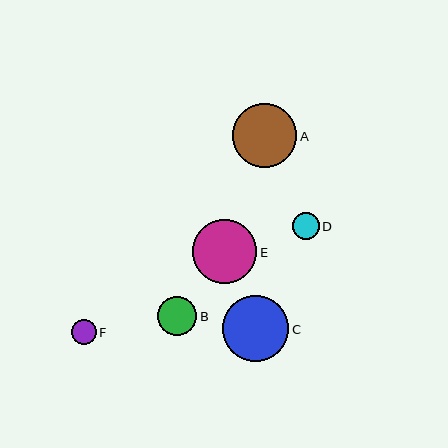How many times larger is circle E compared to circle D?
Circle E is approximately 2.4 times the size of circle D.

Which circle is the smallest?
Circle F is the smallest with a size of approximately 25 pixels.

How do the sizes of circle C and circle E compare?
Circle C and circle E are approximately the same size.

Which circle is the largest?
Circle C is the largest with a size of approximately 66 pixels.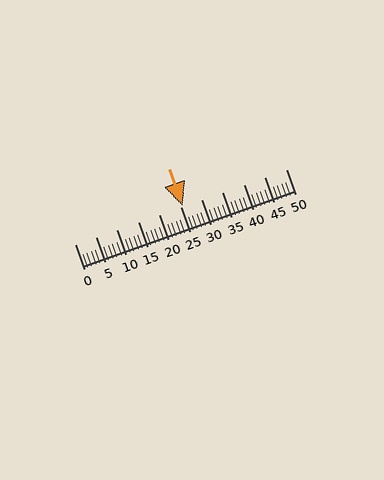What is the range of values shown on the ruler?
The ruler shows values from 0 to 50.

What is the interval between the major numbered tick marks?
The major tick marks are spaced 5 units apart.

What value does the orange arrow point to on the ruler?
The orange arrow points to approximately 26.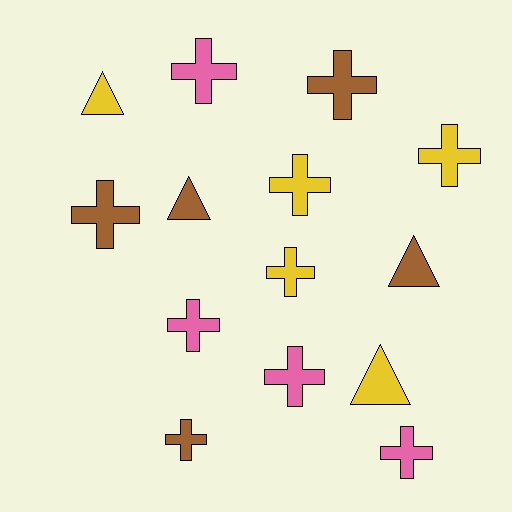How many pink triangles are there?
There are no pink triangles.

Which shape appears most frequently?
Cross, with 10 objects.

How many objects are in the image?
There are 14 objects.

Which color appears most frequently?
Yellow, with 5 objects.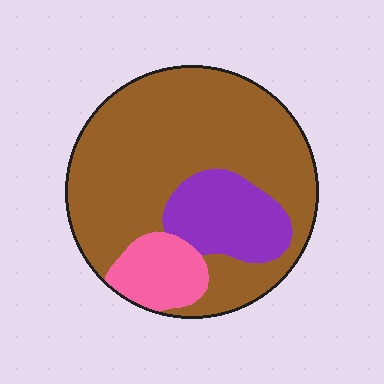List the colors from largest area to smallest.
From largest to smallest: brown, purple, pink.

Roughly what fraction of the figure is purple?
Purple covers about 15% of the figure.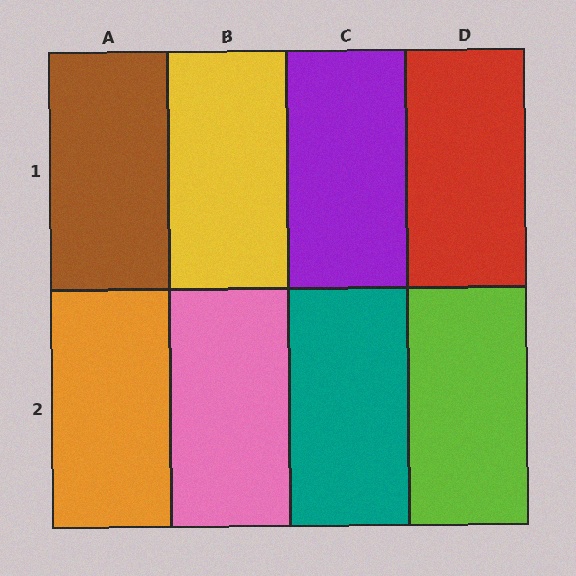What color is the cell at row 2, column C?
Teal.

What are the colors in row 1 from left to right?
Brown, yellow, purple, red.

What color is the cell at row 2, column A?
Orange.